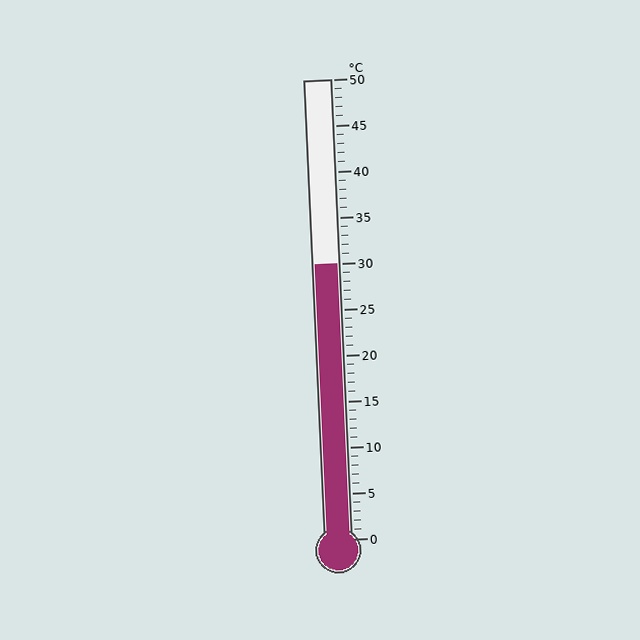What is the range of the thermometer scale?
The thermometer scale ranges from 0°C to 50°C.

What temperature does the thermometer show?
The thermometer shows approximately 30°C.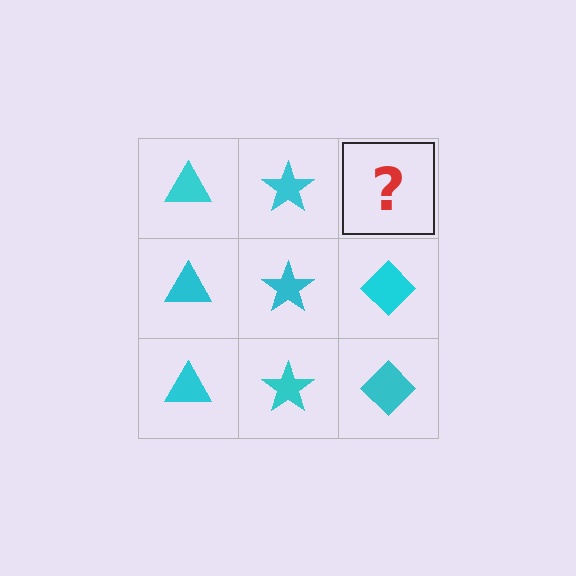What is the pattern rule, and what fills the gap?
The rule is that each column has a consistent shape. The gap should be filled with a cyan diamond.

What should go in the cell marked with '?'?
The missing cell should contain a cyan diamond.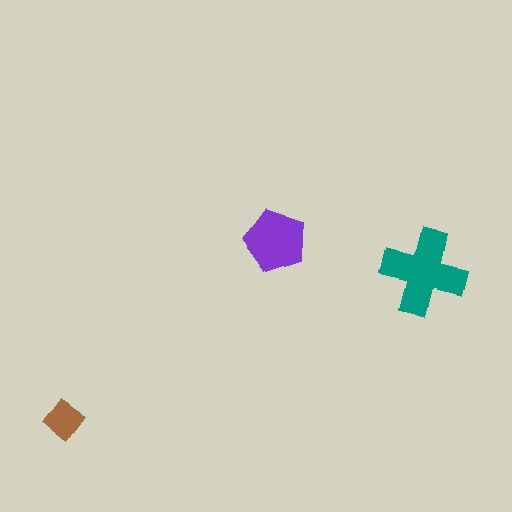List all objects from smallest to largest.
The brown diamond, the purple pentagon, the teal cross.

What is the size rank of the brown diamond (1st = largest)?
3rd.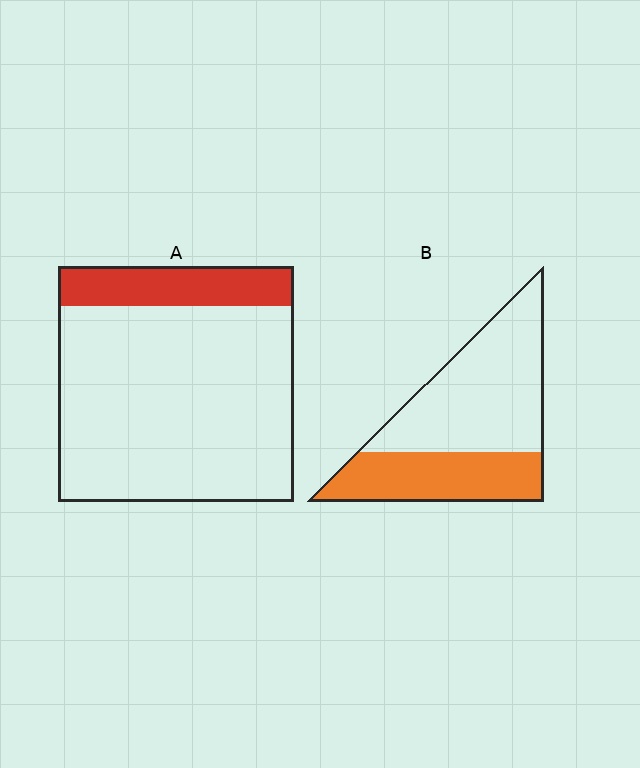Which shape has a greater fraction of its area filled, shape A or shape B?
Shape B.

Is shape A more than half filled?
No.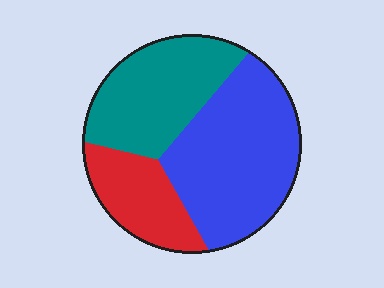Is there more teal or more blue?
Blue.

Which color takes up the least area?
Red, at roughly 20%.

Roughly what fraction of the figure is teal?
Teal takes up between a quarter and a half of the figure.